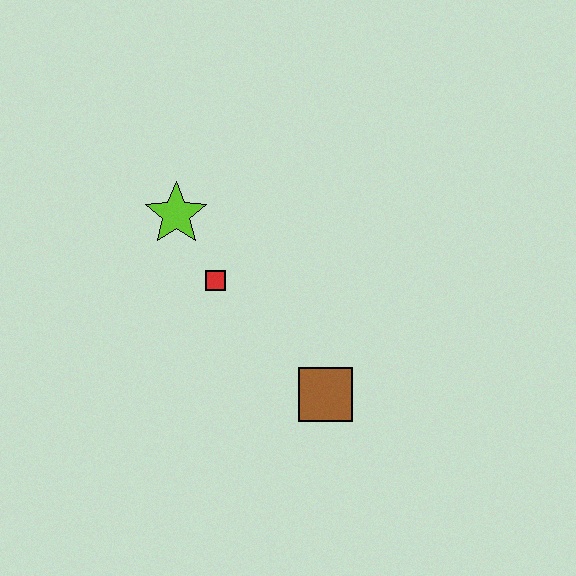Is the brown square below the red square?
Yes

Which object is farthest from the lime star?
The brown square is farthest from the lime star.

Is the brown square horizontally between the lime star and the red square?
No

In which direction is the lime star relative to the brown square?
The lime star is above the brown square.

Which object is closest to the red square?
The lime star is closest to the red square.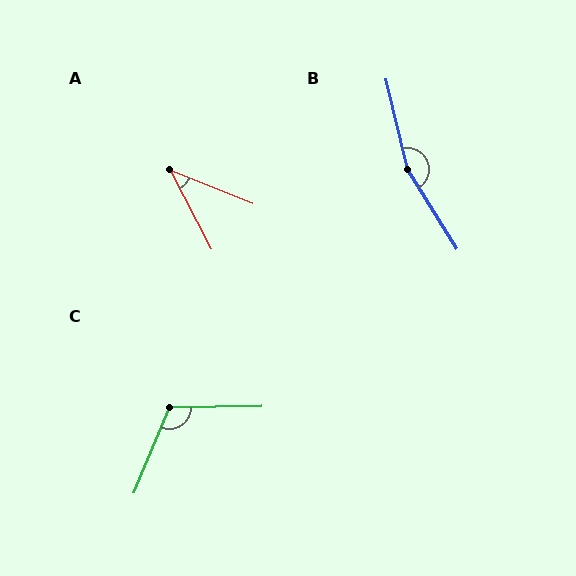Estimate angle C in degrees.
Approximately 113 degrees.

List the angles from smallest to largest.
A (41°), C (113°), B (162°).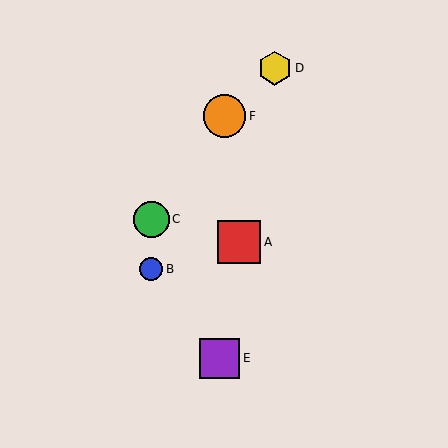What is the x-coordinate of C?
Object C is at x≈151.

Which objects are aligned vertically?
Objects B, C are aligned vertically.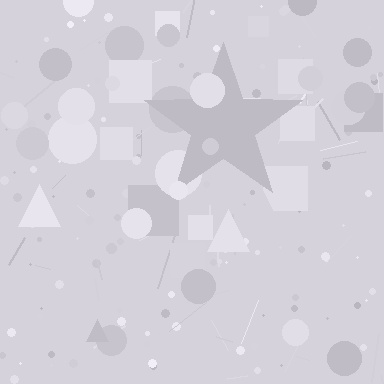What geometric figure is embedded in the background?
A star is embedded in the background.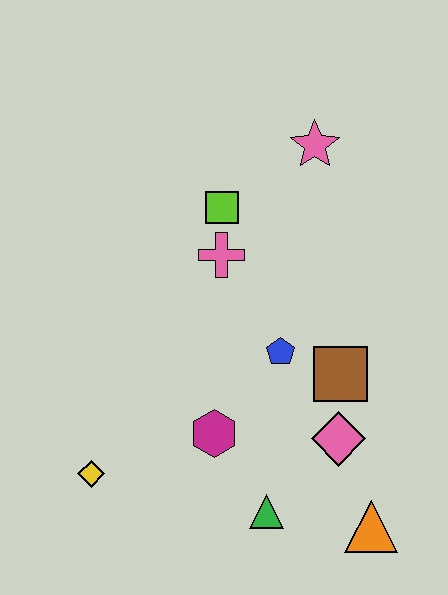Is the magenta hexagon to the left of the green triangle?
Yes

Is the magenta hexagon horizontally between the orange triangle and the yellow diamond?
Yes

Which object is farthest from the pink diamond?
The pink star is farthest from the pink diamond.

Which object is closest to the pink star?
The lime square is closest to the pink star.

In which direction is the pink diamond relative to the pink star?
The pink diamond is below the pink star.